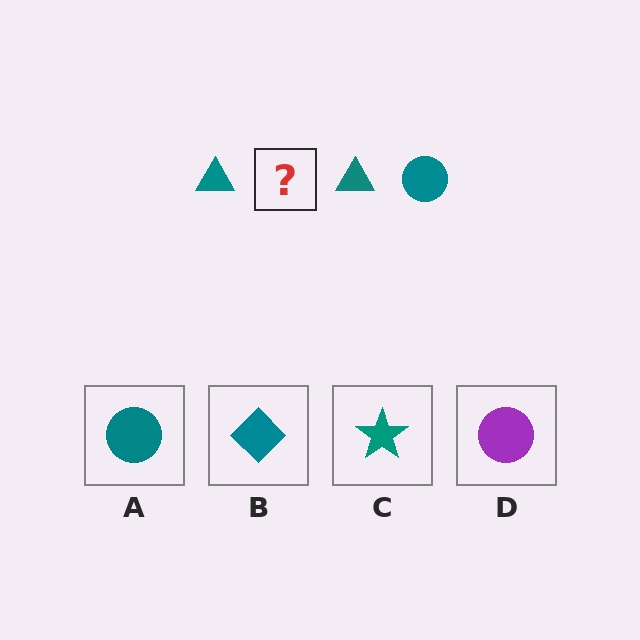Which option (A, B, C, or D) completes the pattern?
A.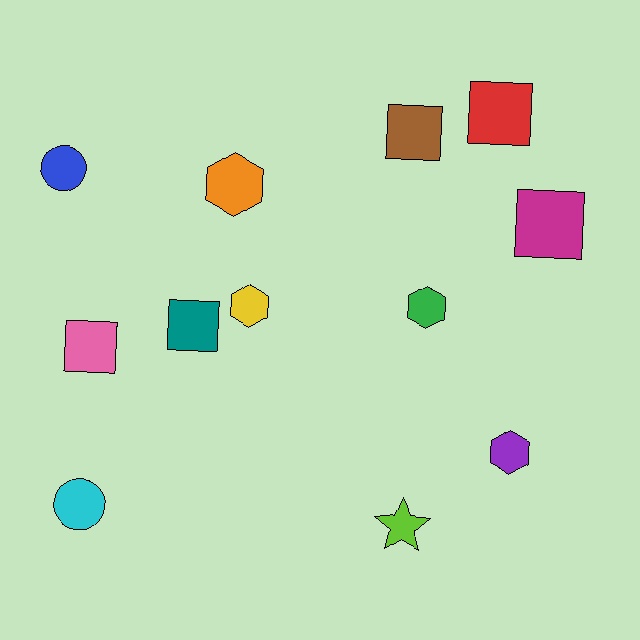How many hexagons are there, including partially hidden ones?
There are 4 hexagons.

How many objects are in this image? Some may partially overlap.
There are 12 objects.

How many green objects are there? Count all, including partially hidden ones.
There is 1 green object.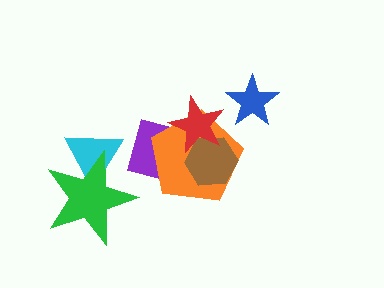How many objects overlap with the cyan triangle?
1 object overlaps with the cyan triangle.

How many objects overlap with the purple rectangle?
1 object overlaps with the purple rectangle.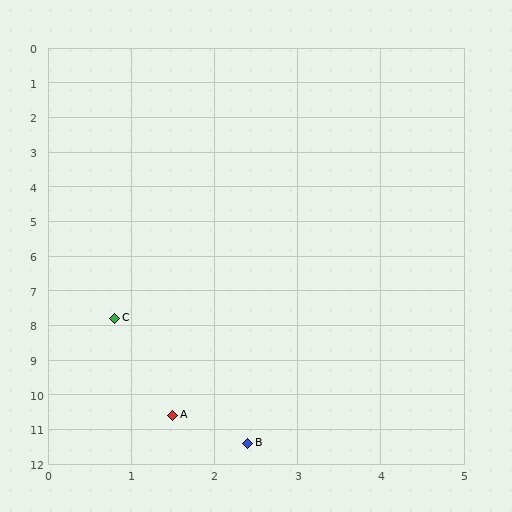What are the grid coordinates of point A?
Point A is at approximately (1.5, 10.6).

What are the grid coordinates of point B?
Point B is at approximately (2.4, 11.4).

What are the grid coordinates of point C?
Point C is at approximately (0.8, 7.8).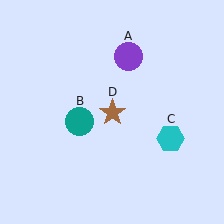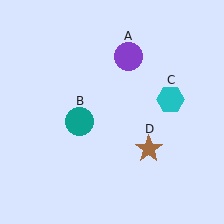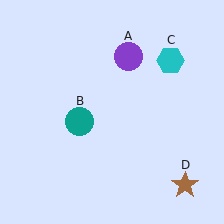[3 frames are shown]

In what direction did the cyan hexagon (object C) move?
The cyan hexagon (object C) moved up.